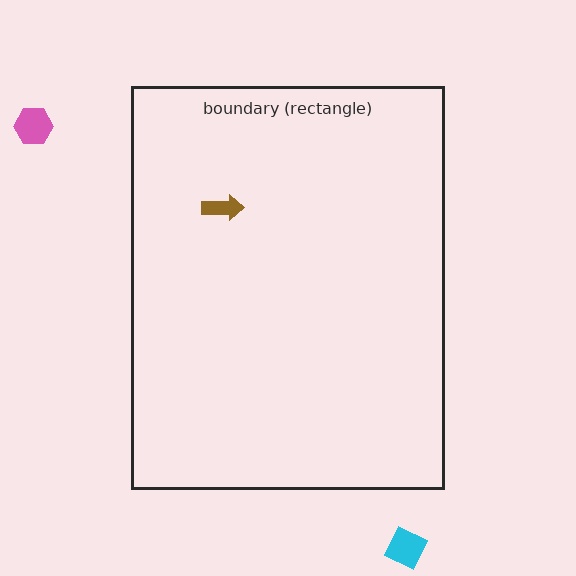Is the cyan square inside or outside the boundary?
Outside.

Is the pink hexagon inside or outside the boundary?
Outside.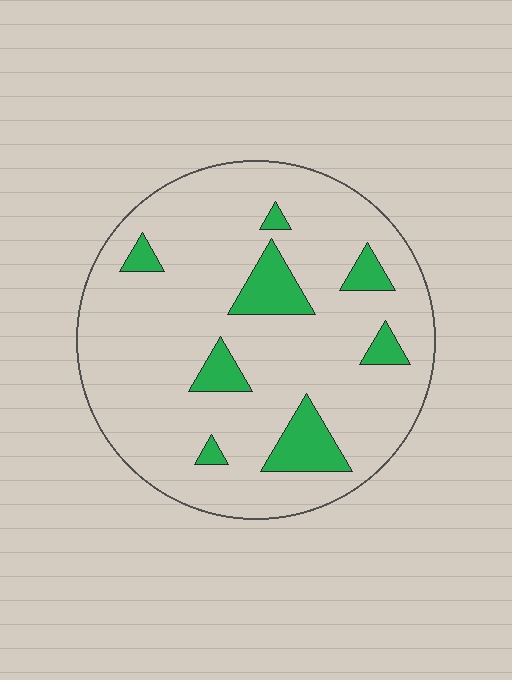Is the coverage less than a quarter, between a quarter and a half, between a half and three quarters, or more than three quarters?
Less than a quarter.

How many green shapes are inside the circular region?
8.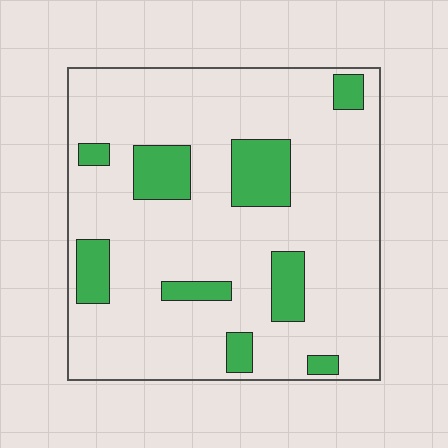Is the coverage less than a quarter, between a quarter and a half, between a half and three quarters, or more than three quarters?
Less than a quarter.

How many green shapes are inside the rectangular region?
9.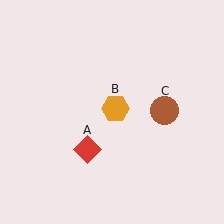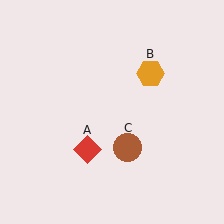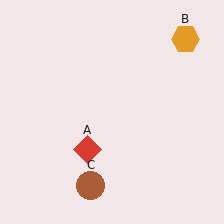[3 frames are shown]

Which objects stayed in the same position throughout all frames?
Red diamond (object A) remained stationary.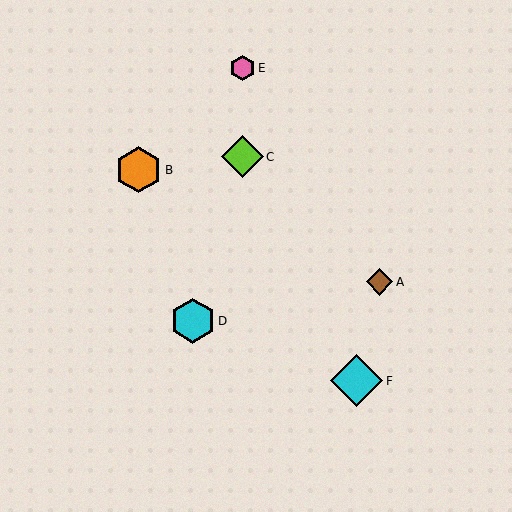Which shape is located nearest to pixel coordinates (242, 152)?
The lime diamond (labeled C) at (242, 157) is nearest to that location.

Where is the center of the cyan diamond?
The center of the cyan diamond is at (357, 381).